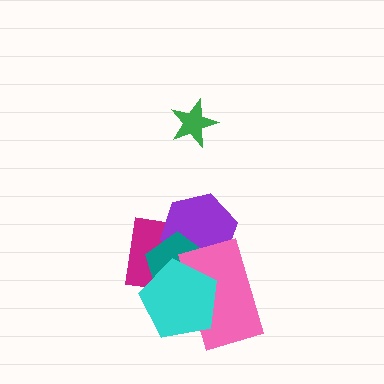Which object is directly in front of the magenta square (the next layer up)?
The purple hexagon is directly in front of the magenta square.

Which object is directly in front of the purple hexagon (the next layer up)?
The teal pentagon is directly in front of the purple hexagon.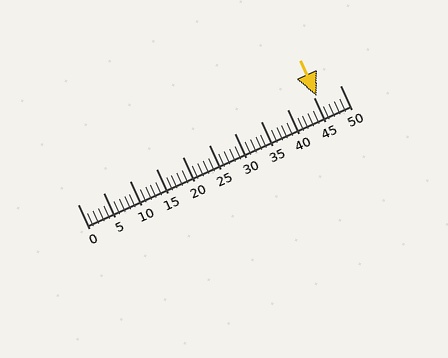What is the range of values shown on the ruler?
The ruler shows values from 0 to 50.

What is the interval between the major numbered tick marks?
The major tick marks are spaced 5 units apart.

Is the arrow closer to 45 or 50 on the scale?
The arrow is closer to 45.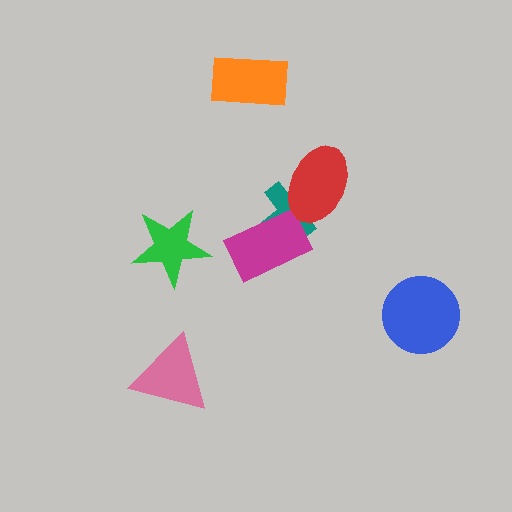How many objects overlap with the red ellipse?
1 object overlaps with the red ellipse.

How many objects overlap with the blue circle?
0 objects overlap with the blue circle.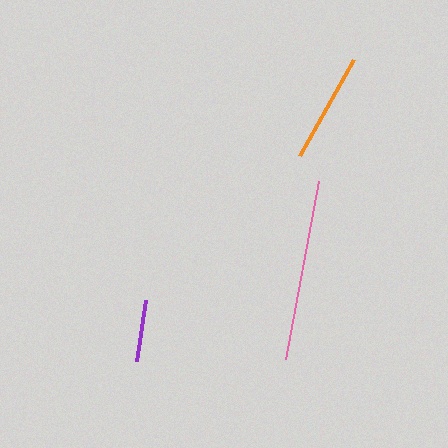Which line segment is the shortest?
The purple line is the shortest at approximately 61 pixels.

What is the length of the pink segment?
The pink segment is approximately 182 pixels long.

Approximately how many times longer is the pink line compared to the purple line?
The pink line is approximately 3.0 times the length of the purple line.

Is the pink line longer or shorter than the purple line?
The pink line is longer than the purple line.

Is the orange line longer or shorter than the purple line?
The orange line is longer than the purple line.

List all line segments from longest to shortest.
From longest to shortest: pink, orange, purple.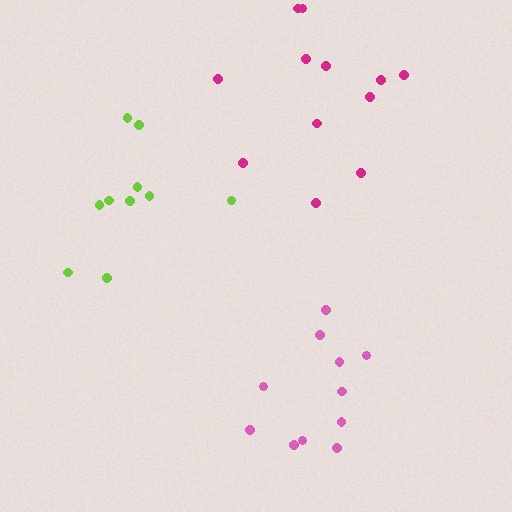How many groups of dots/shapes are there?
There are 3 groups.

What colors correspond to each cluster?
The clusters are colored: pink, lime, magenta.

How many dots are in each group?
Group 1: 11 dots, Group 2: 10 dots, Group 3: 12 dots (33 total).